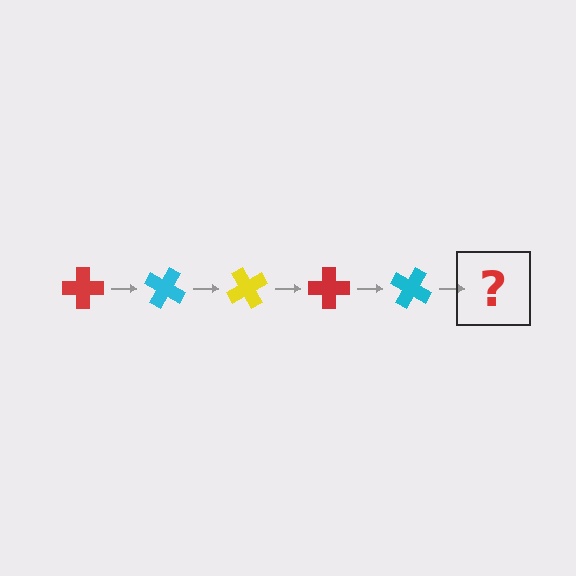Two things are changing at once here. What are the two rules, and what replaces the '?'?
The two rules are that it rotates 30 degrees each step and the color cycles through red, cyan, and yellow. The '?' should be a yellow cross, rotated 150 degrees from the start.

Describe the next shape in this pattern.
It should be a yellow cross, rotated 150 degrees from the start.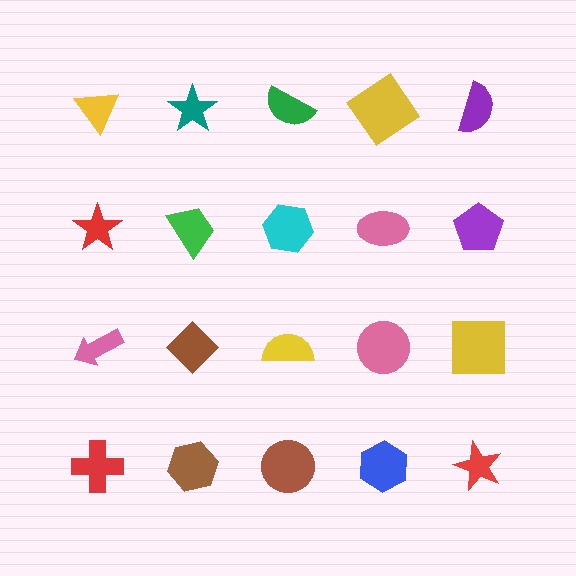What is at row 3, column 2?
A brown diamond.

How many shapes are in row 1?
5 shapes.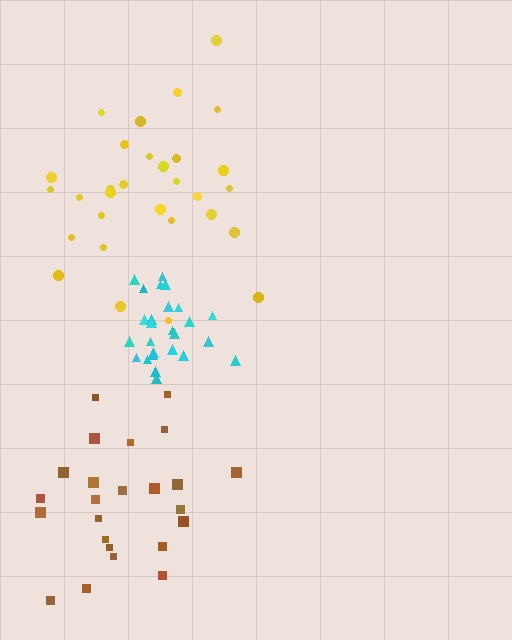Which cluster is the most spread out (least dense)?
Brown.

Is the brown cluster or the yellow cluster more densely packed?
Yellow.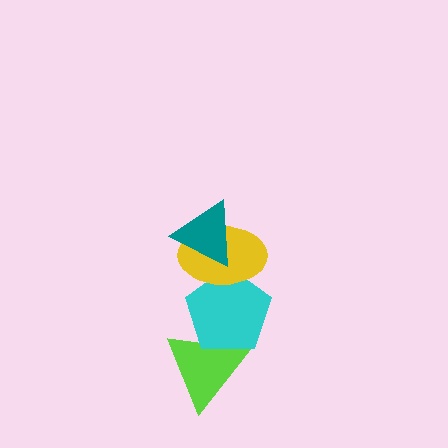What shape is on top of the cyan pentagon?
The yellow ellipse is on top of the cyan pentagon.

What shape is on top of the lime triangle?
The cyan pentagon is on top of the lime triangle.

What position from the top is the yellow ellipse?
The yellow ellipse is 2nd from the top.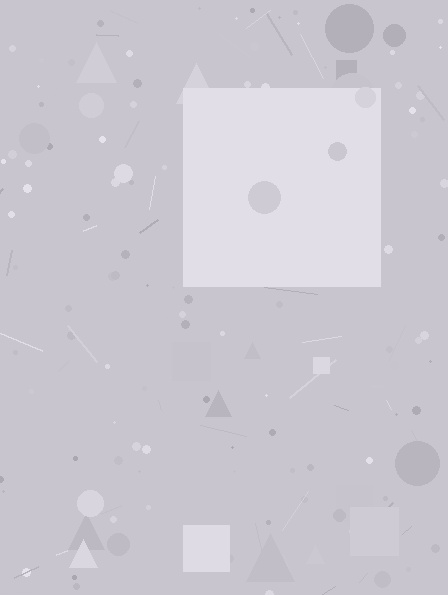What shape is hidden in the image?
A square is hidden in the image.